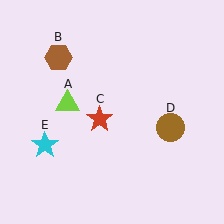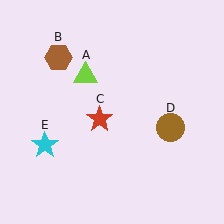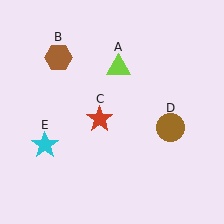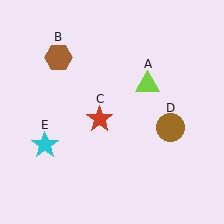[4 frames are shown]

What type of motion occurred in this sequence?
The lime triangle (object A) rotated clockwise around the center of the scene.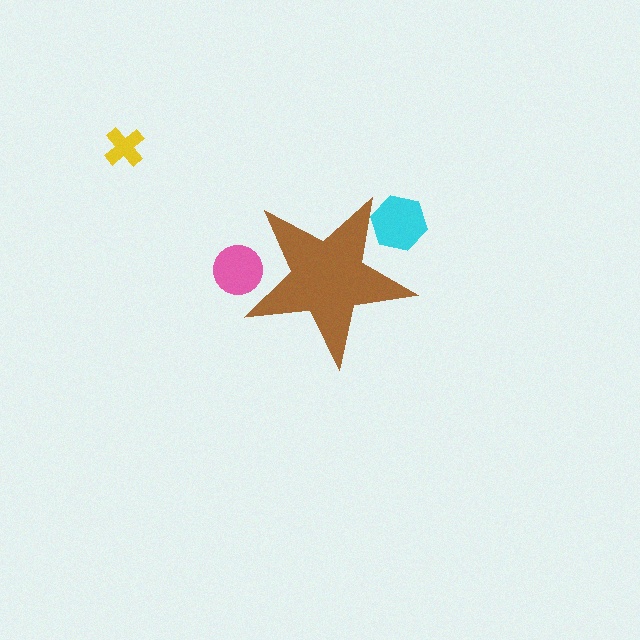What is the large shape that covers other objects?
A brown star.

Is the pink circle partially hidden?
Yes, the pink circle is partially hidden behind the brown star.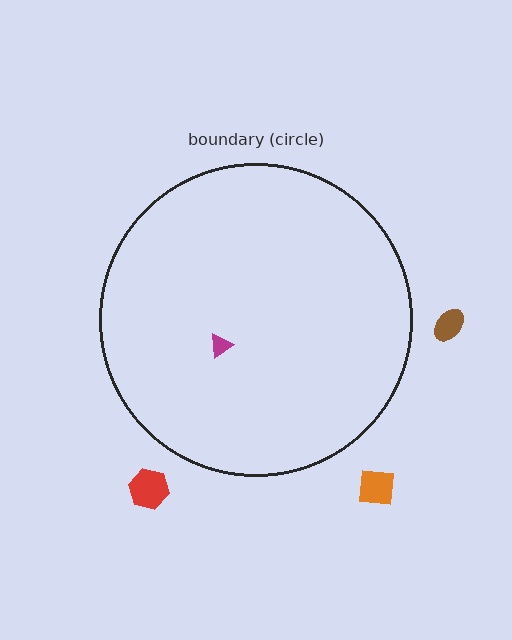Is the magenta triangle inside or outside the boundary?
Inside.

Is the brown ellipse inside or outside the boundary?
Outside.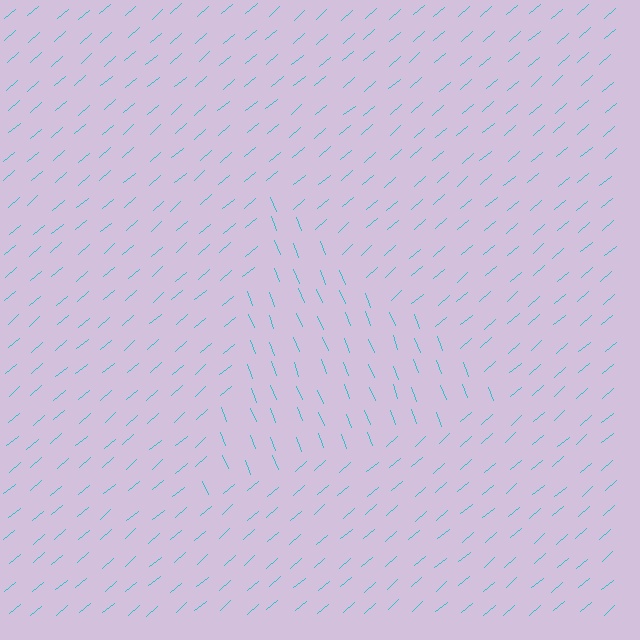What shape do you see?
I see a triangle.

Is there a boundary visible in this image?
Yes, there is a texture boundary formed by a change in line orientation.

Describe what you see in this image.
The image is filled with small cyan line segments. A triangle region in the image has lines oriented differently from the surrounding lines, creating a visible texture boundary.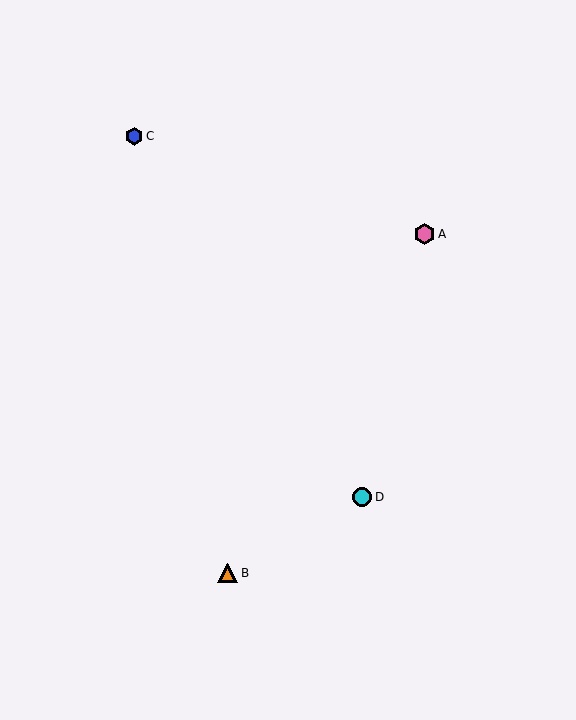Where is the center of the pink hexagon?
The center of the pink hexagon is at (425, 234).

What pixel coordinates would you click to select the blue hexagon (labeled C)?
Click at (134, 136) to select the blue hexagon C.